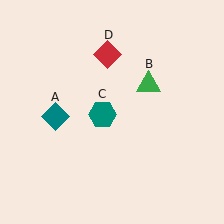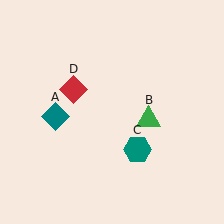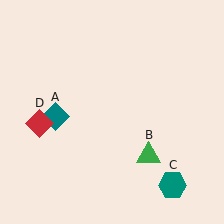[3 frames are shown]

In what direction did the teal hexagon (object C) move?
The teal hexagon (object C) moved down and to the right.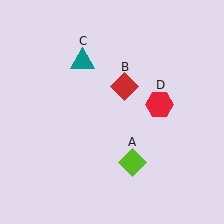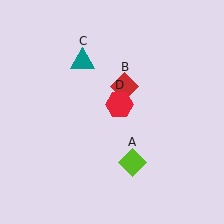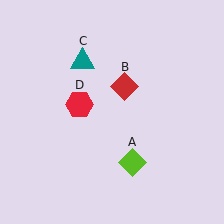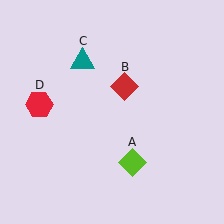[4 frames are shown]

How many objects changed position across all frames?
1 object changed position: red hexagon (object D).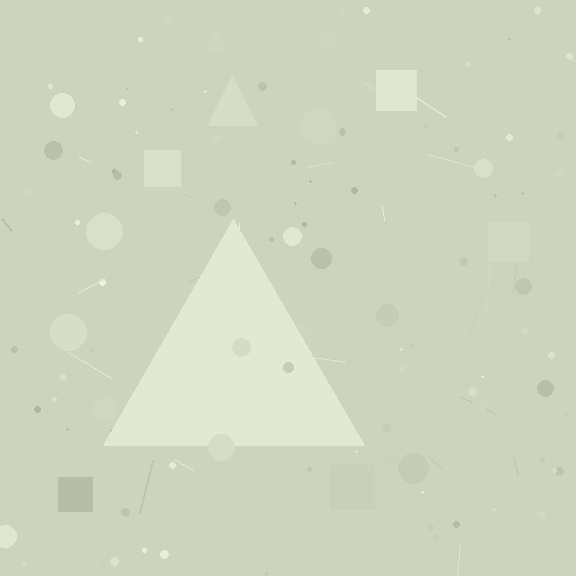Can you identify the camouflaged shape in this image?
The camouflaged shape is a triangle.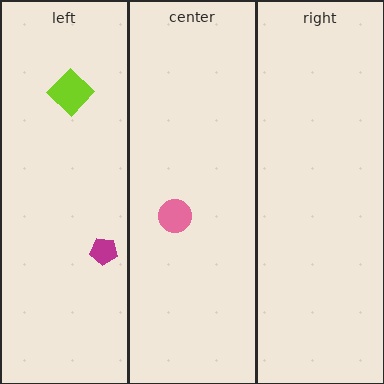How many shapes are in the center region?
1.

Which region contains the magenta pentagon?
The left region.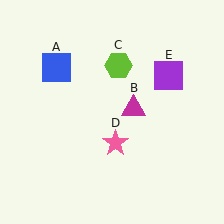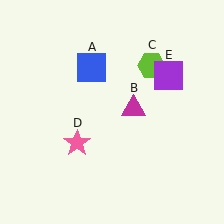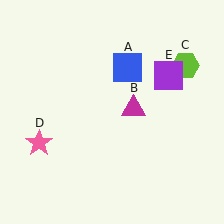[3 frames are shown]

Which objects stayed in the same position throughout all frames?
Magenta triangle (object B) and purple square (object E) remained stationary.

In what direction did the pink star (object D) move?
The pink star (object D) moved left.